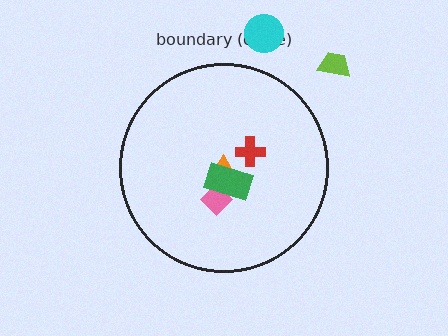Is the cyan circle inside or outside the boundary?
Outside.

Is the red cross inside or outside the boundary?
Inside.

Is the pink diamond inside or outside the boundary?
Inside.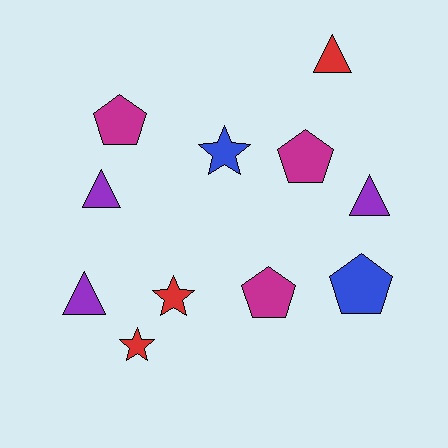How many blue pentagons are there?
There is 1 blue pentagon.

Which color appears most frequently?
Red, with 3 objects.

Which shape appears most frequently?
Pentagon, with 4 objects.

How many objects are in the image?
There are 11 objects.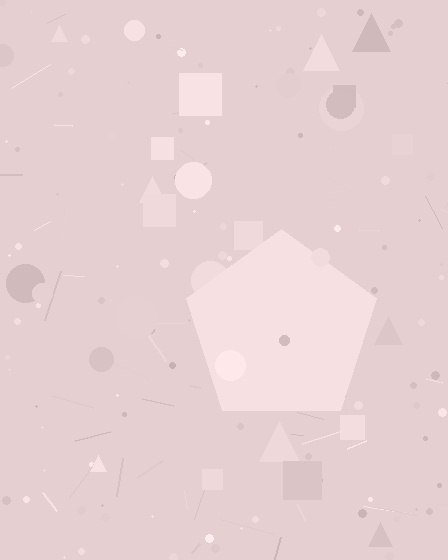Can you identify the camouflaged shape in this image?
The camouflaged shape is a pentagon.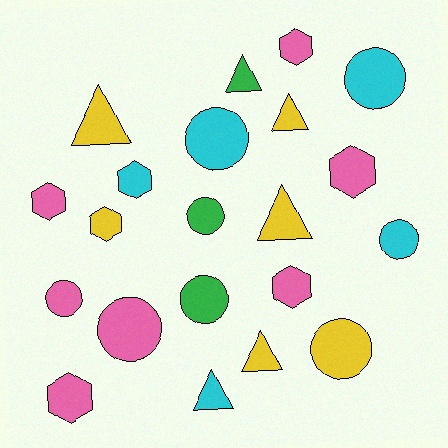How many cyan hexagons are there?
There is 1 cyan hexagon.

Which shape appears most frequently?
Circle, with 8 objects.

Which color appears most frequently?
Pink, with 7 objects.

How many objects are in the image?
There are 21 objects.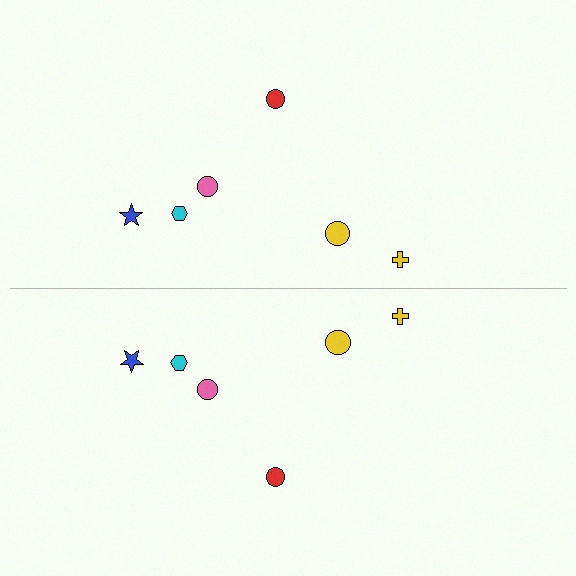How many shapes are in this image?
There are 12 shapes in this image.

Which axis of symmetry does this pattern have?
The pattern has a horizontal axis of symmetry running through the center of the image.